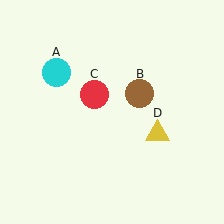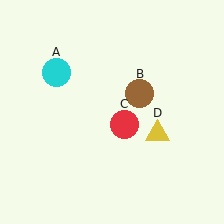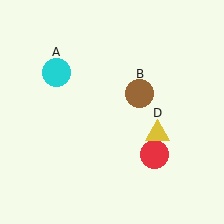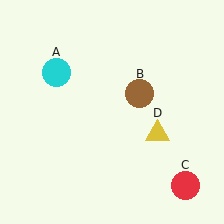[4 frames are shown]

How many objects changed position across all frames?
1 object changed position: red circle (object C).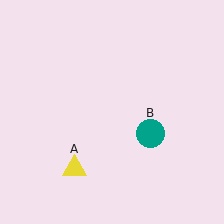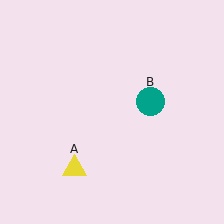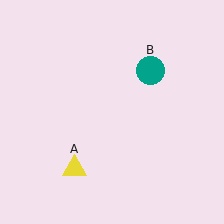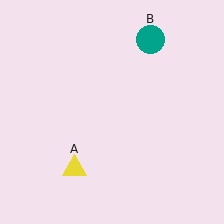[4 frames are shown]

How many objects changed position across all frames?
1 object changed position: teal circle (object B).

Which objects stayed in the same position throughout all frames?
Yellow triangle (object A) remained stationary.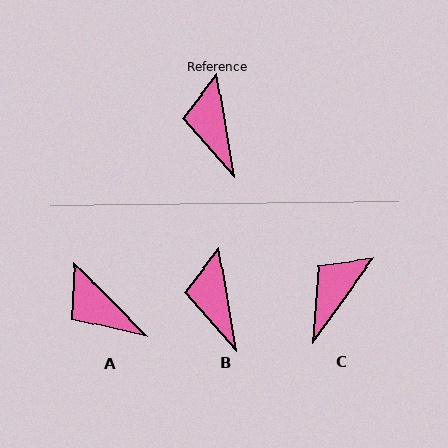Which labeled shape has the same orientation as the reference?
B.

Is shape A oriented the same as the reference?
No, it is off by about 36 degrees.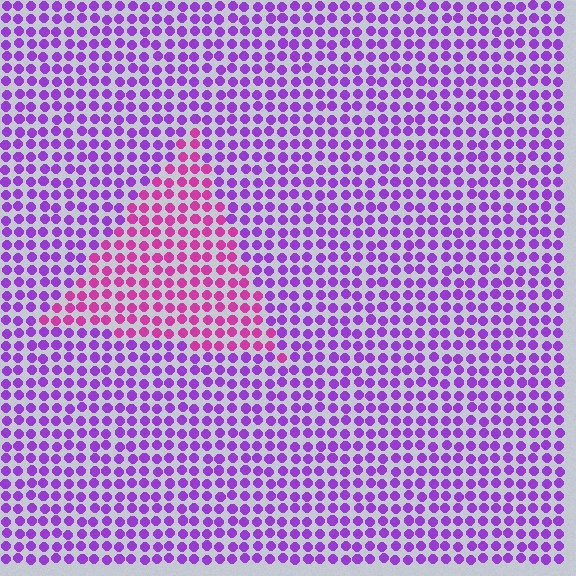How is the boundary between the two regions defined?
The boundary is defined purely by a slight shift in hue (about 39 degrees). Spacing, size, and orientation are identical on both sides.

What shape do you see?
I see a triangle.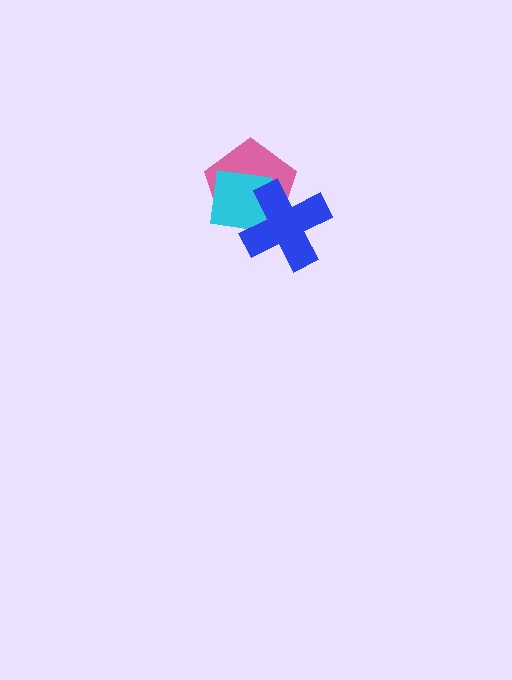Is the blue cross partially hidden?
No, no other shape covers it.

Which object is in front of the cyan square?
The blue cross is in front of the cyan square.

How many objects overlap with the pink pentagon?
2 objects overlap with the pink pentagon.